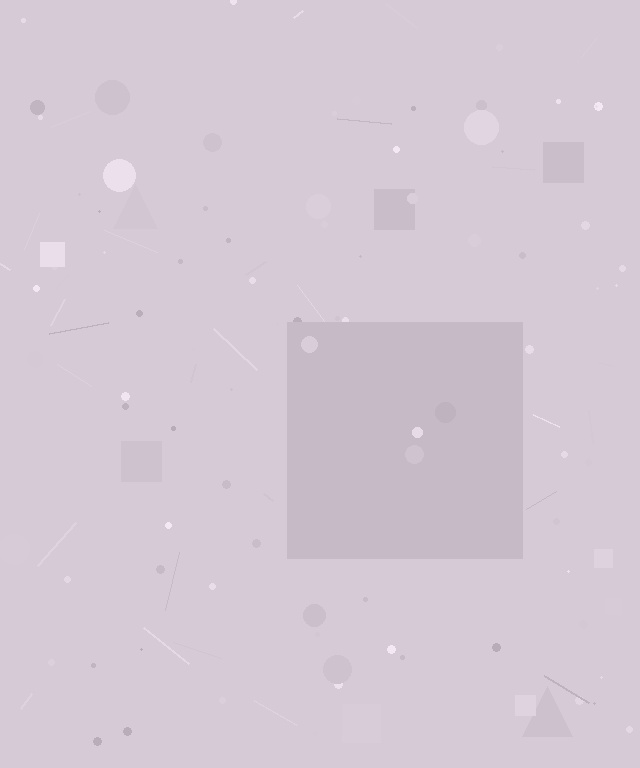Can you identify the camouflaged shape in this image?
The camouflaged shape is a square.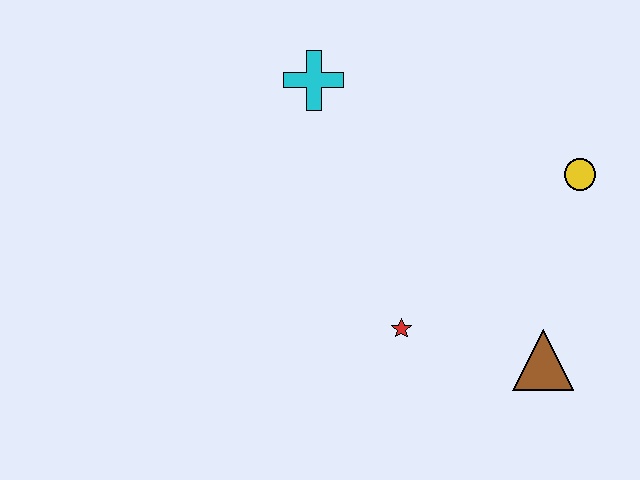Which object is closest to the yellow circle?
The brown triangle is closest to the yellow circle.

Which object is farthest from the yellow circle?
The cyan cross is farthest from the yellow circle.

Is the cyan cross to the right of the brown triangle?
No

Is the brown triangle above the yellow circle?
No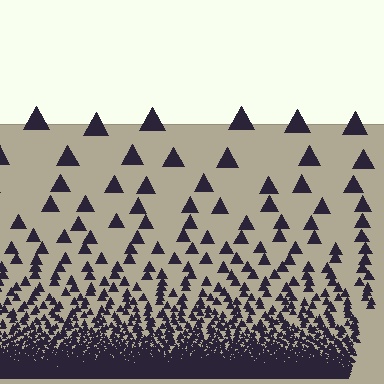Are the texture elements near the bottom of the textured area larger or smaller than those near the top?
Smaller. The gradient is inverted — elements near the bottom are smaller and denser.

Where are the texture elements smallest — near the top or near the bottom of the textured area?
Near the bottom.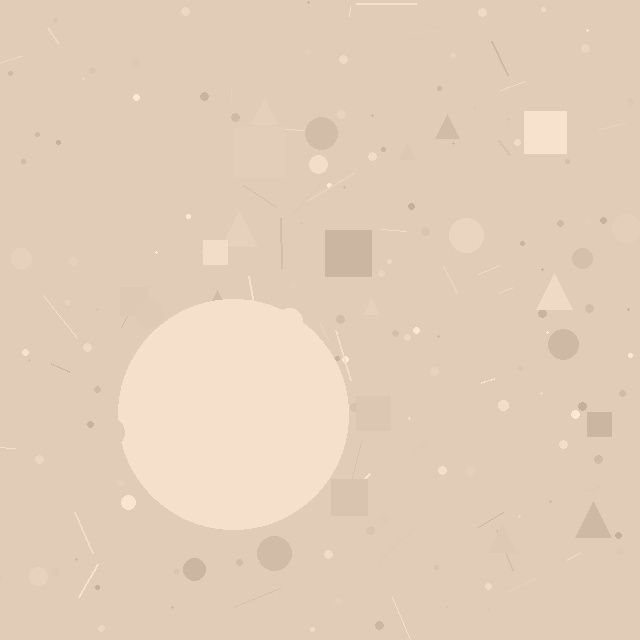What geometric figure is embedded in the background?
A circle is embedded in the background.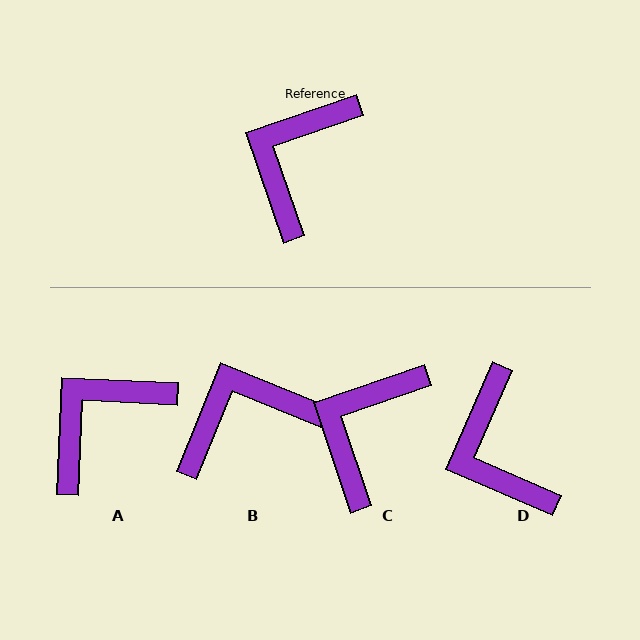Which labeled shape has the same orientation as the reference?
C.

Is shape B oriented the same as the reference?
No, it is off by about 41 degrees.